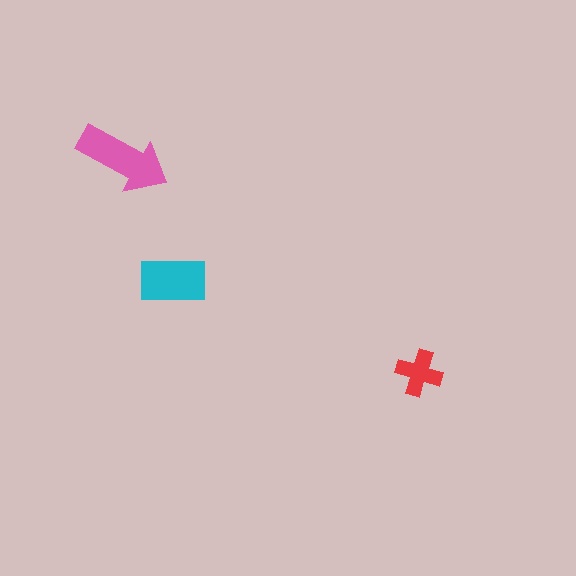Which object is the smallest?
The red cross.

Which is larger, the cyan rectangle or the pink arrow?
The pink arrow.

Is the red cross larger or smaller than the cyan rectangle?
Smaller.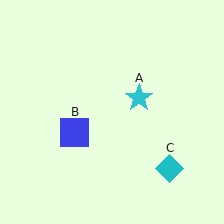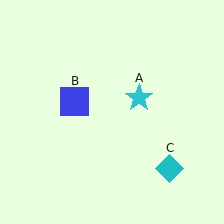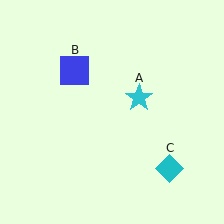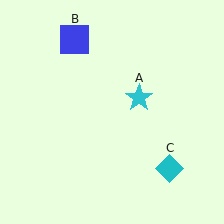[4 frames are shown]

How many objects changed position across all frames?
1 object changed position: blue square (object B).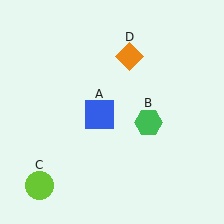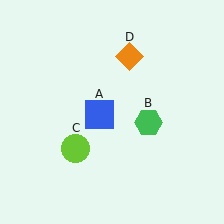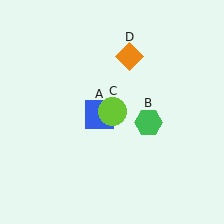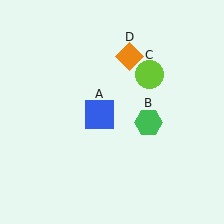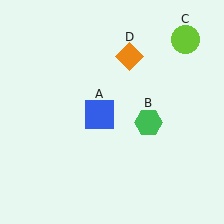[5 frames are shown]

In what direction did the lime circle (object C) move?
The lime circle (object C) moved up and to the right.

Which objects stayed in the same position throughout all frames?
Blue square (object A) and green hexagon (object B) and orange diamond (object D) remained stationary.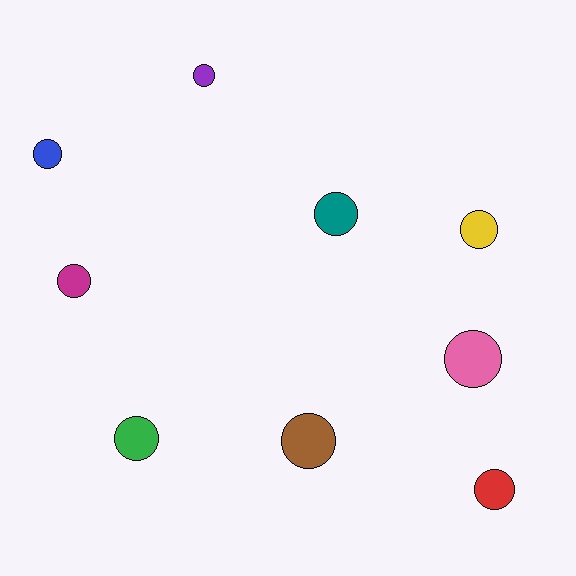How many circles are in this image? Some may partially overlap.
There are 9 circles.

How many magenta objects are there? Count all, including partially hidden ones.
There is 1 magenta object.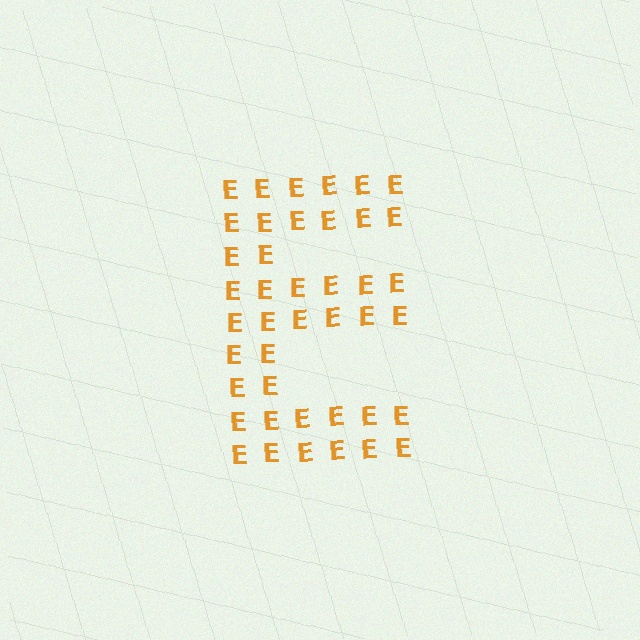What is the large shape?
The large shape is the letter E.